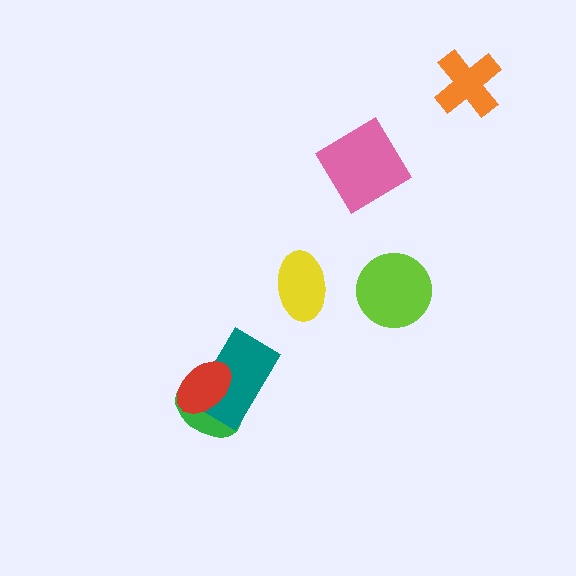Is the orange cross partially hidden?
No, no other shape covers it.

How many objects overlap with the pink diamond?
0 objects overlap with the pink diamond.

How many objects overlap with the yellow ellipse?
0 objects overlap with the yellow ellipse.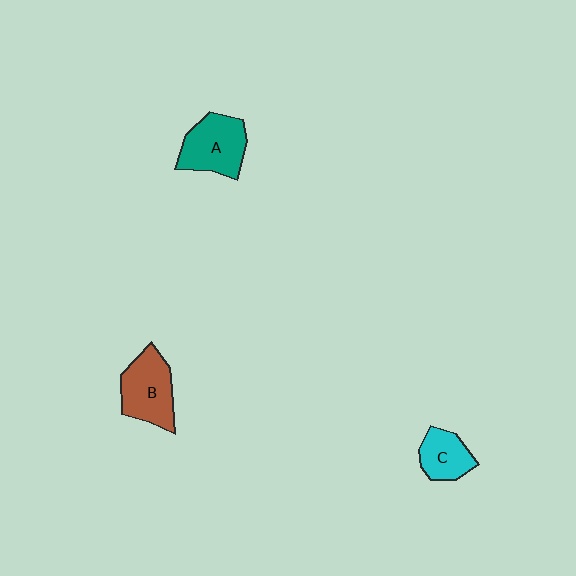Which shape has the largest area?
Shape A (teal).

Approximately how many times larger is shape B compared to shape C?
Approximately 1.5 times.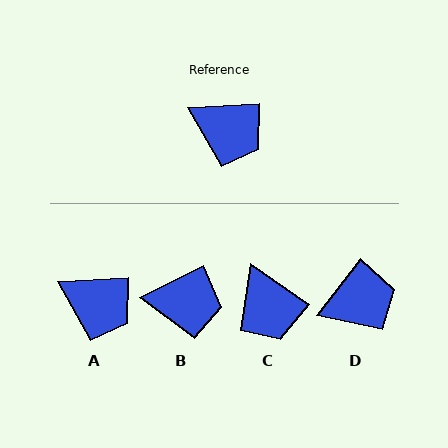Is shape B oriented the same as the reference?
No, it is off by about 24 degrees.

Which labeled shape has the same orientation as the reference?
A.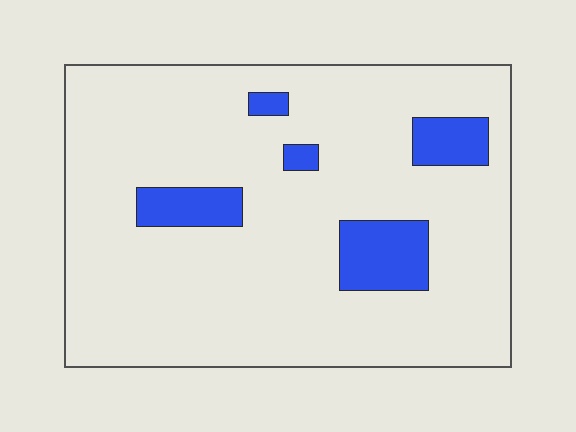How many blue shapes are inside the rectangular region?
5.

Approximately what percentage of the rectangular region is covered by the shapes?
Approximately 10%.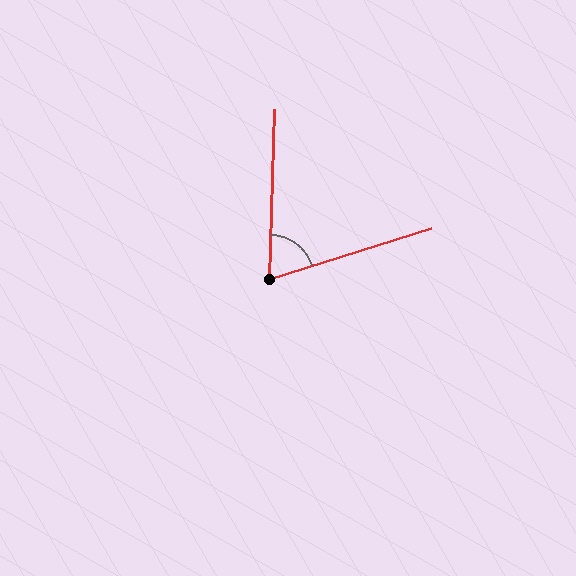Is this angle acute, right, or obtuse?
It is acute.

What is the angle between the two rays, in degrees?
Approximately 71 degrees.